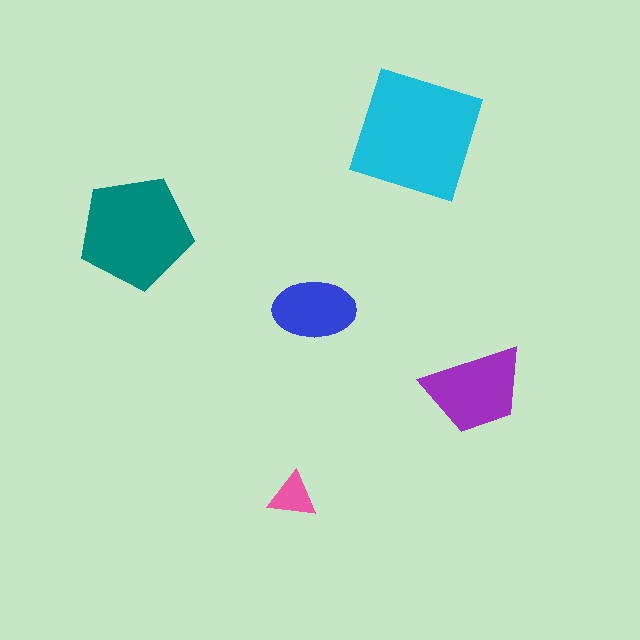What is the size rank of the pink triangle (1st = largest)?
5th.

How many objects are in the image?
There are 5 objects in the image.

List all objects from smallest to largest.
The pink triangle, the blue ellipse, the purple trapezoid, the teal pentagon, the cyan square.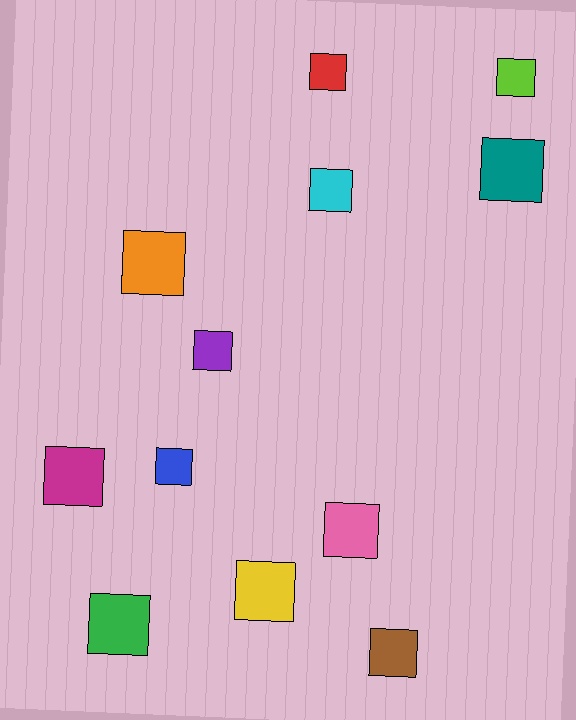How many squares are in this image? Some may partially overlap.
There are 12 squares.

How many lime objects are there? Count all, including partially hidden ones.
There is 1 lime object.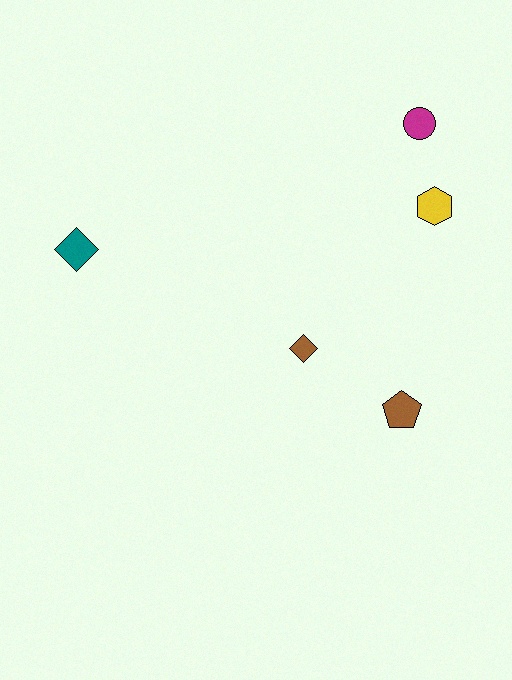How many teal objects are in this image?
There is 1 teal object.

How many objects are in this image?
There are 5 objects.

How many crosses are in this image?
There are no crosses.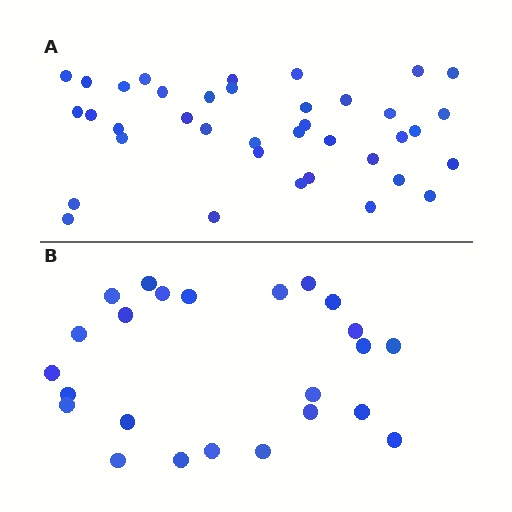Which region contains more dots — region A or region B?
Region A (the top region) has more dots.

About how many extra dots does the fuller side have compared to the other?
Region A has approximately 15 more dots than region B.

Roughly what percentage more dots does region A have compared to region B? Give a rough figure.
About 60% more.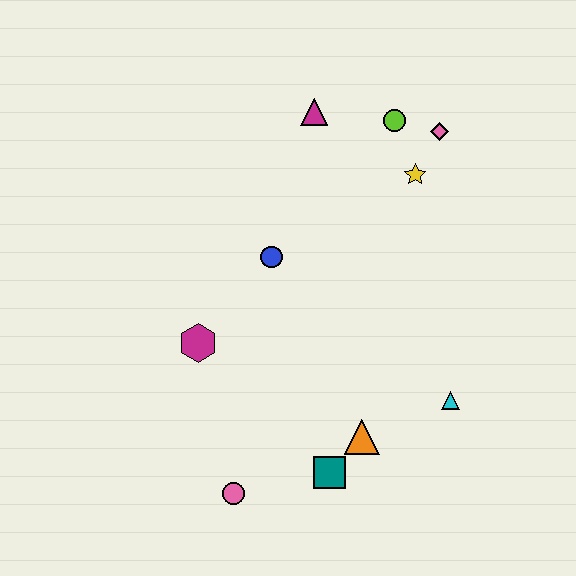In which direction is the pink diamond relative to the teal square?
The pink diamond is above the teal square.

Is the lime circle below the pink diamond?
No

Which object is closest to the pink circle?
The teal square is closest to the pink circle.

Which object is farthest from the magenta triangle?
The pink circle is farthest from the magenta triangle.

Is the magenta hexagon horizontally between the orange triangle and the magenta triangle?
No